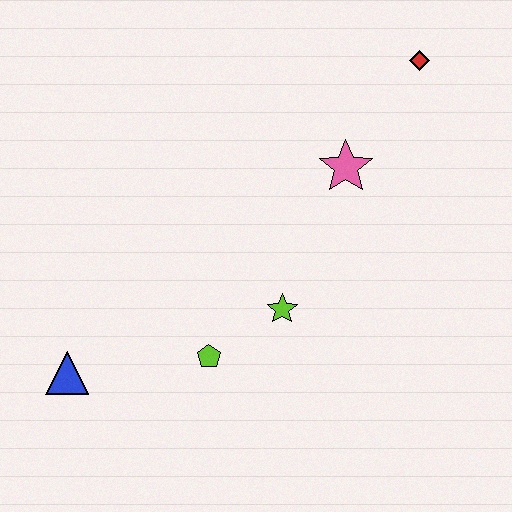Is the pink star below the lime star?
No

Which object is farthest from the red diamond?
The blue triangle is farthest from the red diamond.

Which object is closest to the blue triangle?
The lime pentagon is closest to the blue triangle.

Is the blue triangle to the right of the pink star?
No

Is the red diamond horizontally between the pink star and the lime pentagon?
No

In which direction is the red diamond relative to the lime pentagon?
The red diamond is above the lime pentagon.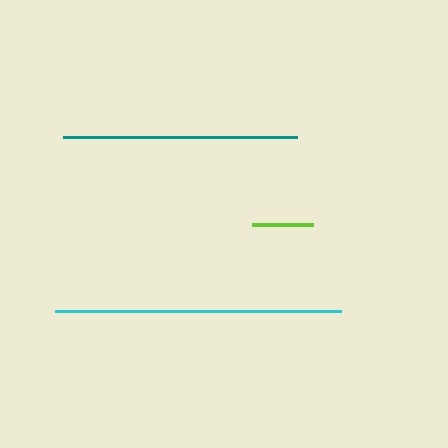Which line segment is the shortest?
The lime line is the shortest at approximately 60 pixels.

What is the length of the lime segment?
The lime segment is approximately 60 pixels long.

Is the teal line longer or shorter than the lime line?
The teal line is longer than the lime line.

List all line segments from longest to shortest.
From longest to shortest: cyan, teal, lime.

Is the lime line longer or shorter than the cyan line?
The cyan line is longer than the lime line.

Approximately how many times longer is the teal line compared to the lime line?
The teal line is approximately 3.9 times the length of the lime line.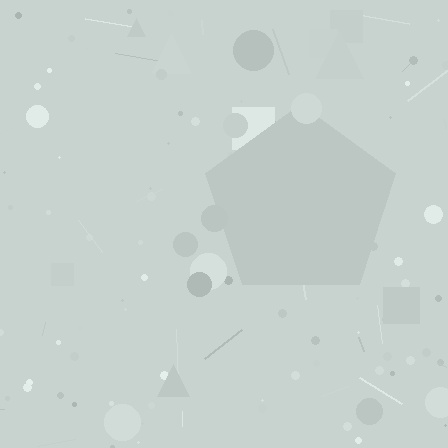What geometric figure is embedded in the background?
A pentagon is embedded in the background.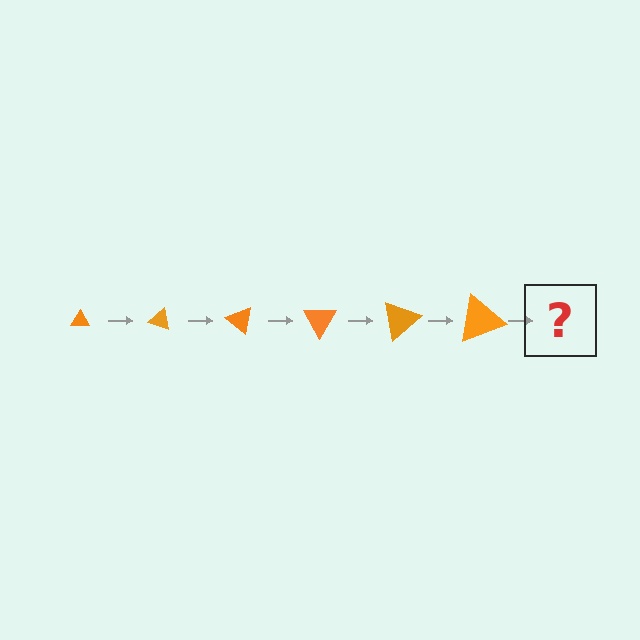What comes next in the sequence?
The next element should be a triangle, larger than the previous one and rotated 120 degrees from the start.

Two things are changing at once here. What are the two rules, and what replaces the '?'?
The two rules are that the triangle grows larger each step and it rotates 20 degrees each step. The '?' should be a triangle, larger than the previous one and rotated 120 degrees from the start.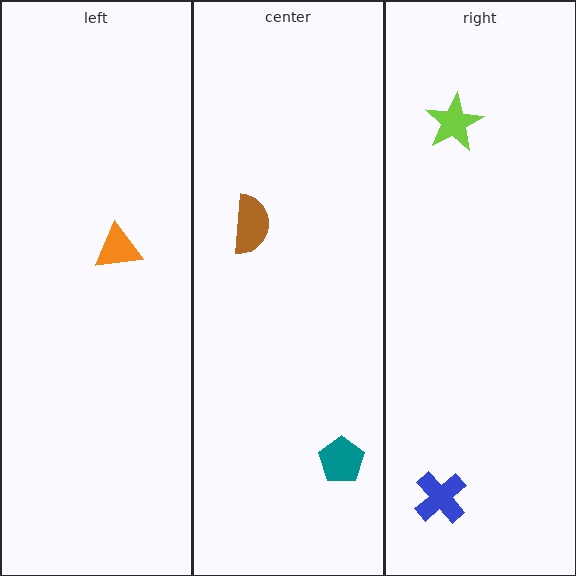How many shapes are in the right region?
2.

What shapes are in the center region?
The teal pentagon, the brown semicircle.